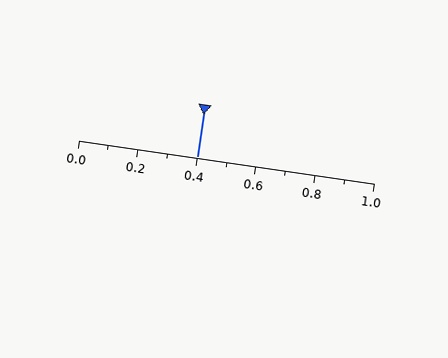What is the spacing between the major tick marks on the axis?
The major ticks are spaced 0.2 apart.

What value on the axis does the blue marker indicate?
The marker indicates approximately 0.4.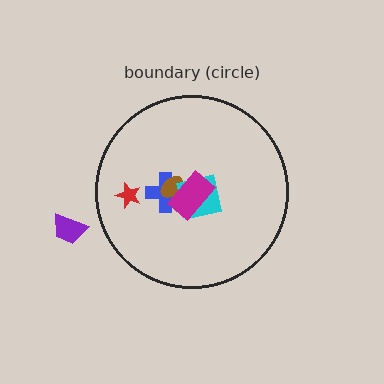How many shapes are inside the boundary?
5 inside, 1 outside.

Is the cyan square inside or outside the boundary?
Inside.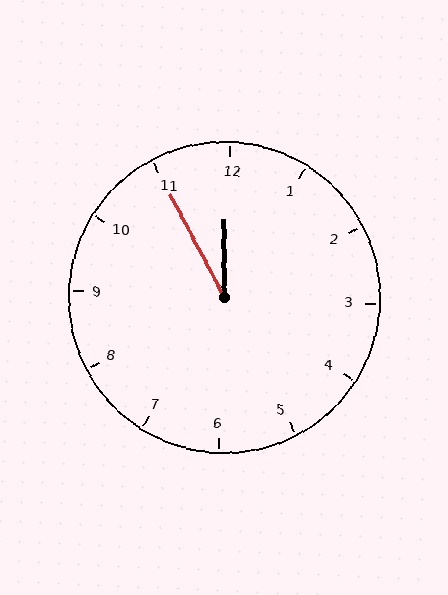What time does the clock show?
11:55.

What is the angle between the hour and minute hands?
Approximately 28 degrees.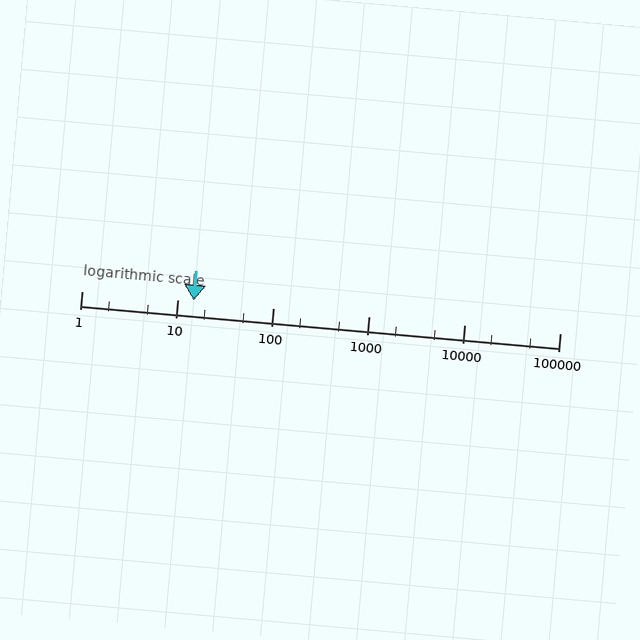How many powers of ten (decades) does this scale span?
The scale spans 5 decades, from 1 to 100000.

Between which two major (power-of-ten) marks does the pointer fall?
The pointer is between 10 and 100.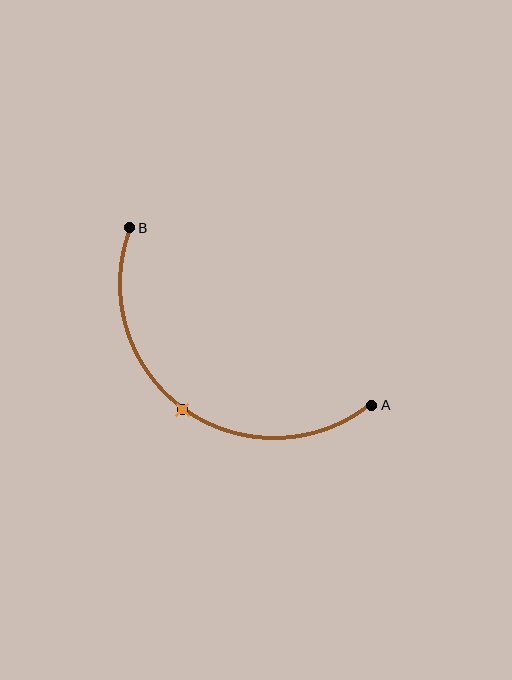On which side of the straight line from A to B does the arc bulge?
The arc bulges below and to the left of the straight line connecting A and B.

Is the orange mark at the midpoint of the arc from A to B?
Yes. The orange mark lies on the arc at equal arc-length from both A and B — it is the arc midpoint.